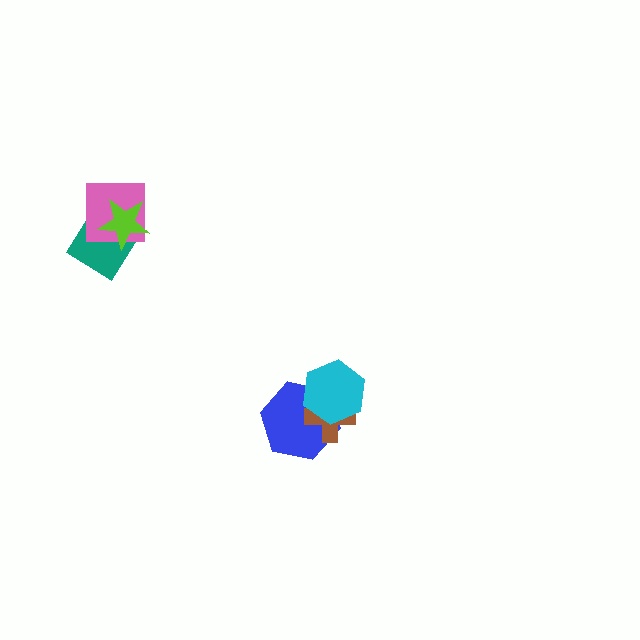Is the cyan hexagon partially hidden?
No, no other shape covers it.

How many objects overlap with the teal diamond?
2 objects overlap with the teal diamond.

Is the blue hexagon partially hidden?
Yes, it is partially covered by another shape.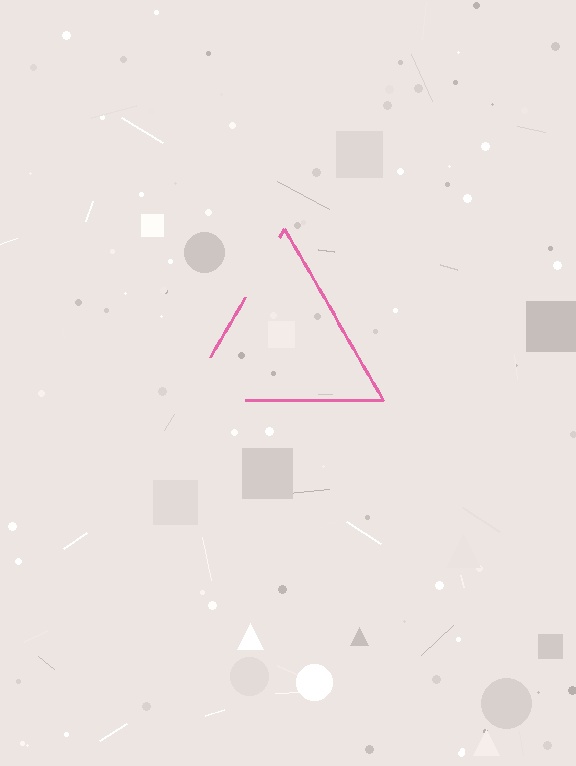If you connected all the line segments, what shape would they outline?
They would outline a triangle.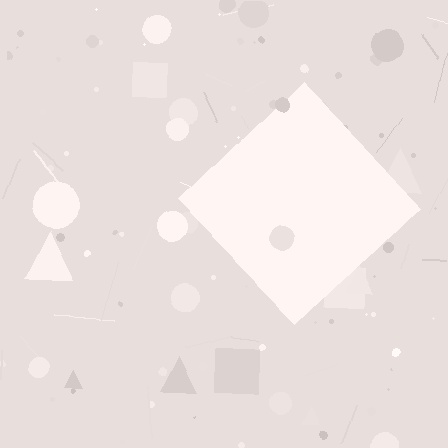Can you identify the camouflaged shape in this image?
The camouflaged shape is a diamond.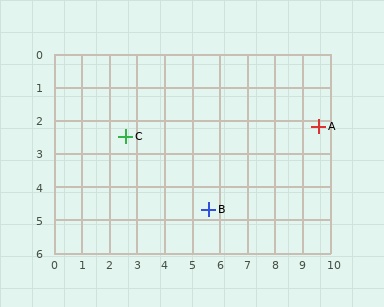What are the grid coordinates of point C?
Point C is at approximately (2.6, 2.5).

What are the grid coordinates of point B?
Point B is at approximately (5.6, 4.7).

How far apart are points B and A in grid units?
Points B and A are about 4.7 grid units apart.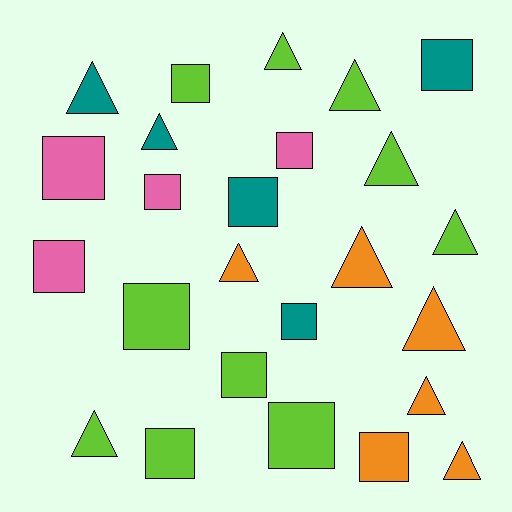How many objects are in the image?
There are 25 objects.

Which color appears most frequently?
Lime, with 10 objects.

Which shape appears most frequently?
Square, with 13 objects.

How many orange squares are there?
There is 1 orange square.